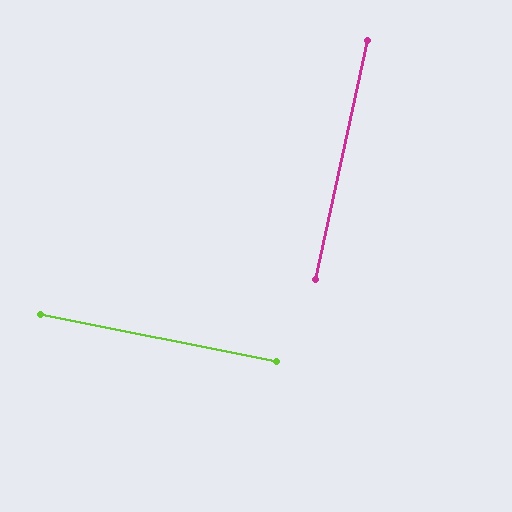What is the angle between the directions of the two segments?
Approximately 89 degrees.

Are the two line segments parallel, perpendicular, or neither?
Perpendicular — they meet at approximately 89°.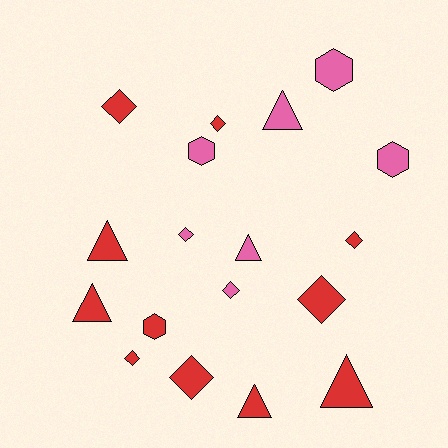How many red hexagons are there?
There is 1 red hexagon.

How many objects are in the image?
There are 18 objects.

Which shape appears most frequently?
Diamond, with 8 objects.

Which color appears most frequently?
Red, with 11 objects.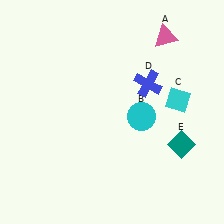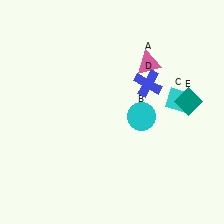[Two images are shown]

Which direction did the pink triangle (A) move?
The pink triangle (A) moved down.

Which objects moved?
The objects that moved are: the pink triangle (A), the teal diamond (E).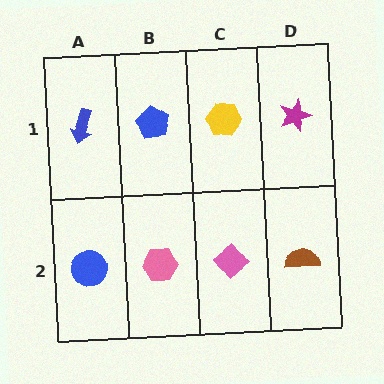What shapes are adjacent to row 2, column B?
A blue pentagon (row 1, column B), a blue circle (row 2, column A), a pink diamond (row 2, column C).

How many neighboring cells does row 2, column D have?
2.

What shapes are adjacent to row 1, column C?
A pink diamond (row 2, column C), a blue pentagon (row 1, column B), a magenta star (row 1, column D).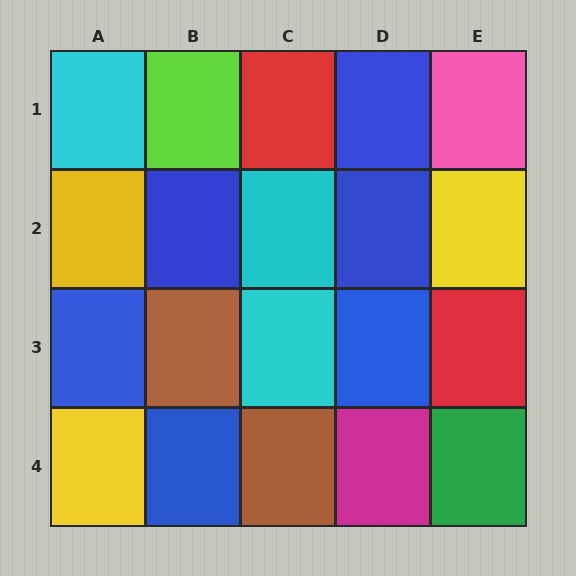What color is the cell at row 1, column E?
Pink.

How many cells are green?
1 cell is green.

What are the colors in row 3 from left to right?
Blue, brown, cyan, blue, red.